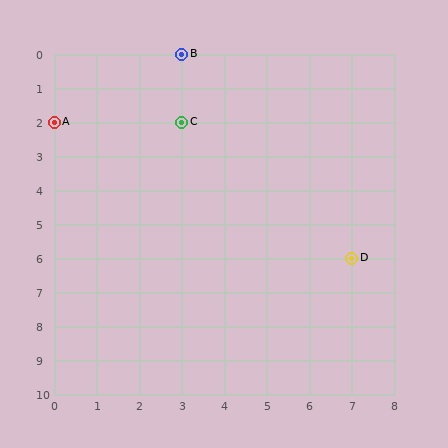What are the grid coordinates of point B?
Point B is at grid coordinates (3, 0).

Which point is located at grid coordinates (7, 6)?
Point D is at (7, 6).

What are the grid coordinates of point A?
Point A is at grid coordinates (0, 2).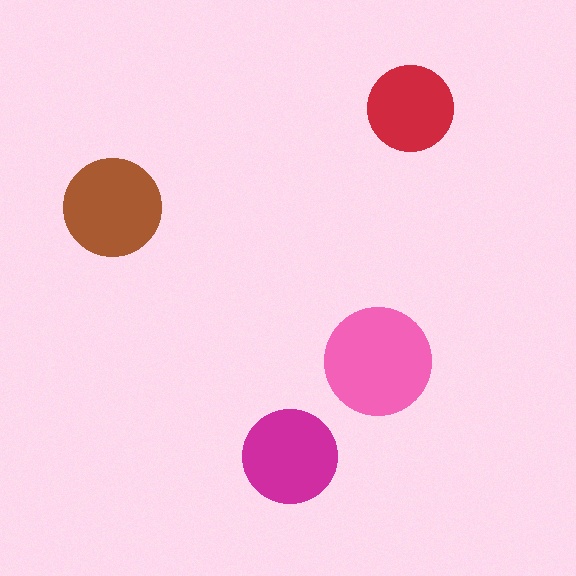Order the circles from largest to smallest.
the pink one, the brown one, the magenta one, the red one.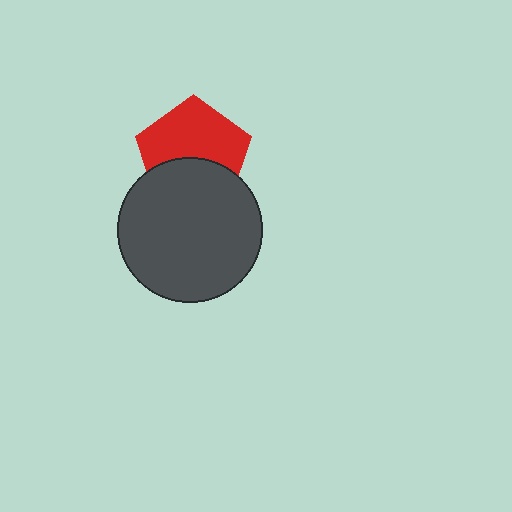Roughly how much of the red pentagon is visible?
About half of it is visible (roughly 59%).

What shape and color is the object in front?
The object in front is a dark gray circle.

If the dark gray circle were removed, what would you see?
You would see the complete red pentagon.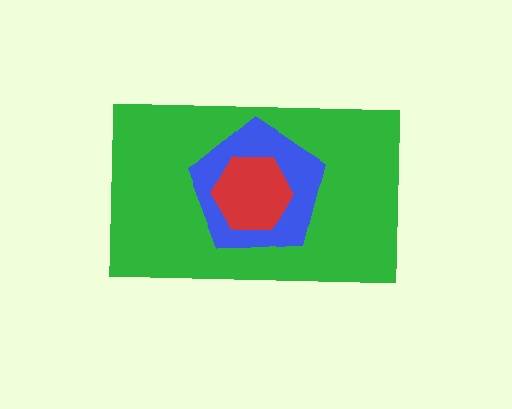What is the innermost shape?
The red hexagon.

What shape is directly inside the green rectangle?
The blue pentagon.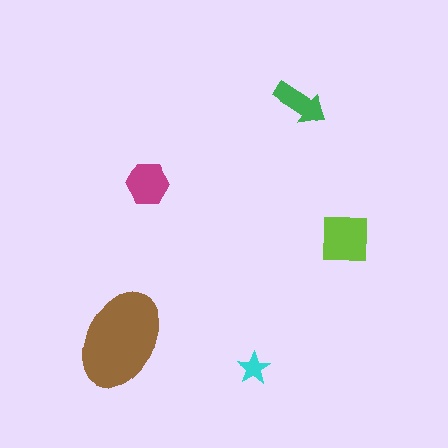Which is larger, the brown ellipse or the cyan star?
The brown ellipse.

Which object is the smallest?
The cyan star.